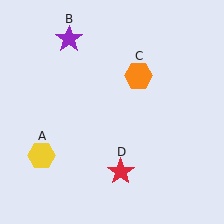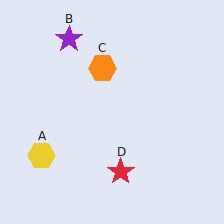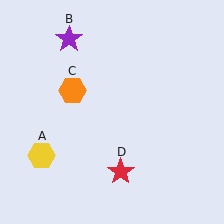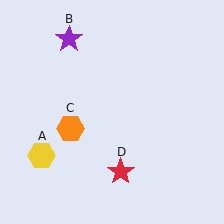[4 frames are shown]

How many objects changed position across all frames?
1 object changed position: orange hexagon (object C).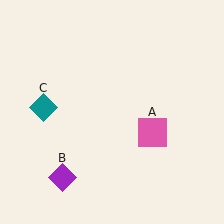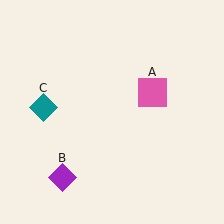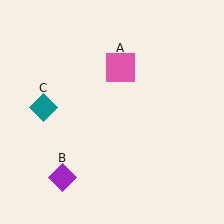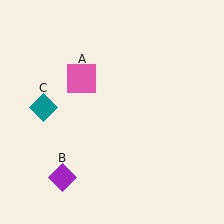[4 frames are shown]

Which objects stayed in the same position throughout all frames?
Purple diamond (object B) and teal diamond (object C) remained stationary.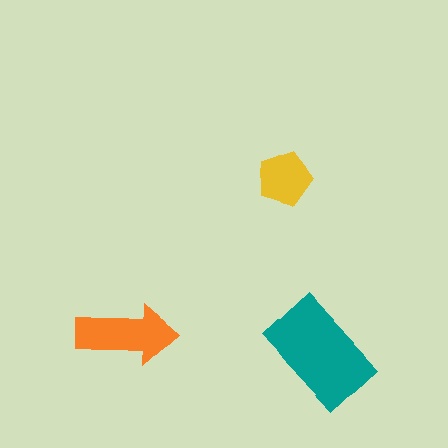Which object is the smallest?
The yellow pentagon.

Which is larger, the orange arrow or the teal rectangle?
The teal rectangle.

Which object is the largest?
The teal rectangle.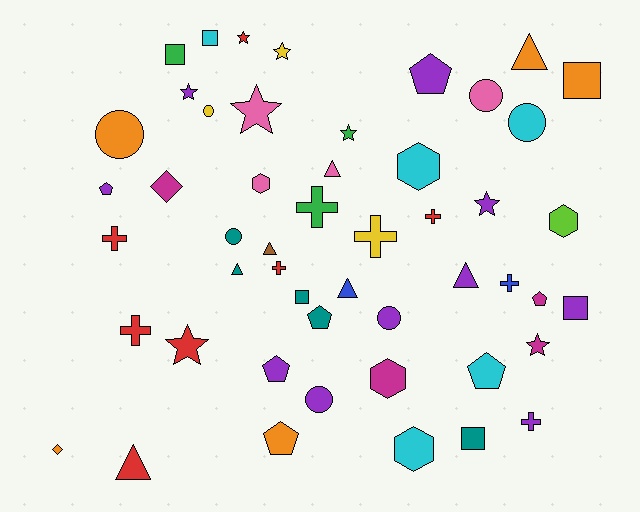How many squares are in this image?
There are 6 squares.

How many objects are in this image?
There are 50 objects.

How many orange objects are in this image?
There are 5 orange objects.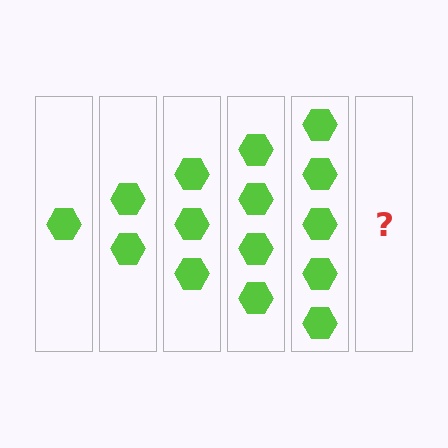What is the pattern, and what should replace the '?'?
The pattern is that each step adds one more hexagon. The '?' should be 6 hexagons.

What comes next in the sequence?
The next element should be 6 hexagons.